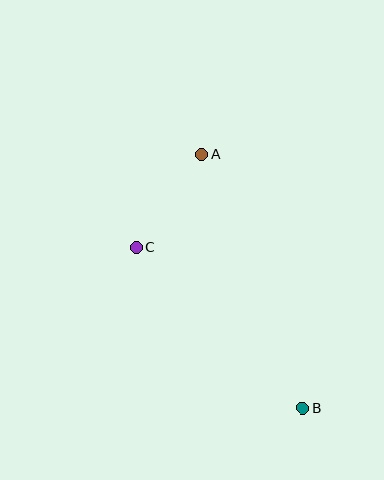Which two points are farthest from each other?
Points A and B are farthest from each other.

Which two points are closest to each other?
Points A and C are closest to each other.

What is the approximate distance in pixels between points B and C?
The distance between B and C is approximately 231 pixels.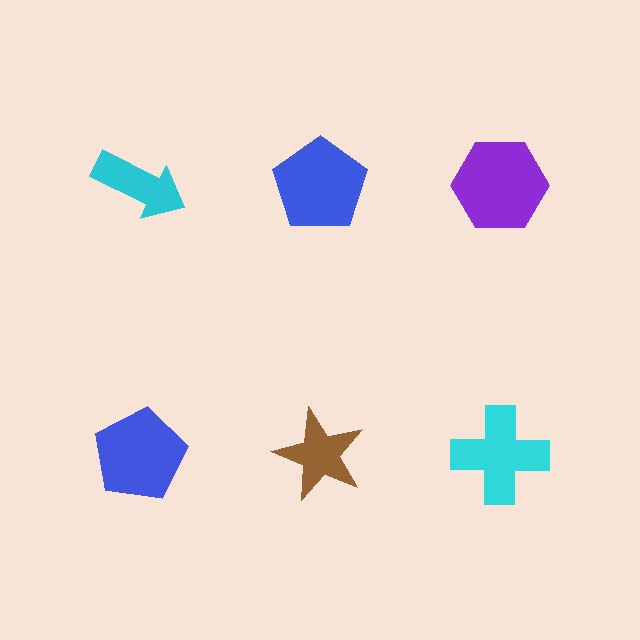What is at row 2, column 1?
A blue pentagon.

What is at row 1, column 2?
A blue pentagon.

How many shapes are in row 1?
3 shapes.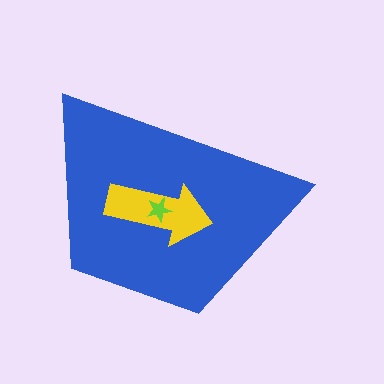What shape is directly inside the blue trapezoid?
The yellow arrow.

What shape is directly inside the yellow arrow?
The lime star.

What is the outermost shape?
The blue trapezoid.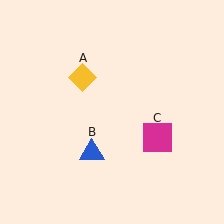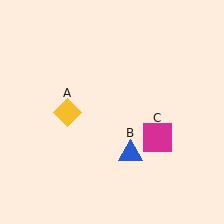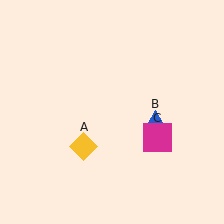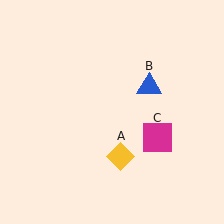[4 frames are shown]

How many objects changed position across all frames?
2 objects changed position: yellow diamond (object A), blue triangle (object B).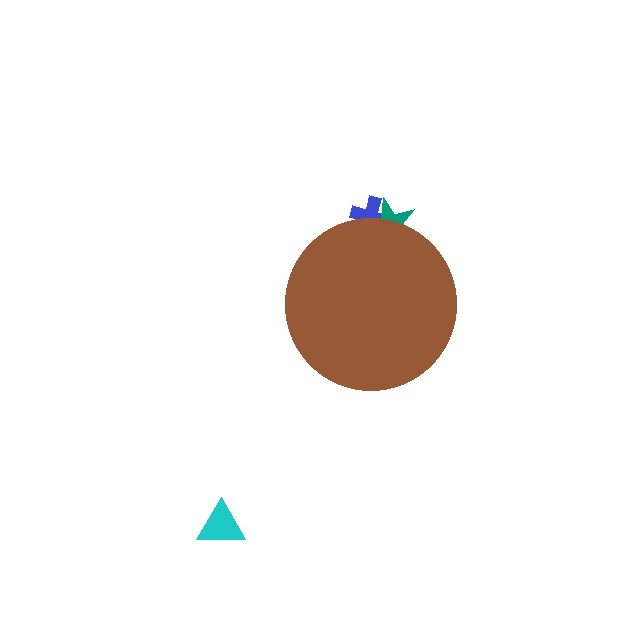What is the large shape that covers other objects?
A brown circle.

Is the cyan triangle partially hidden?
No, the cyan triangle is fully visible.